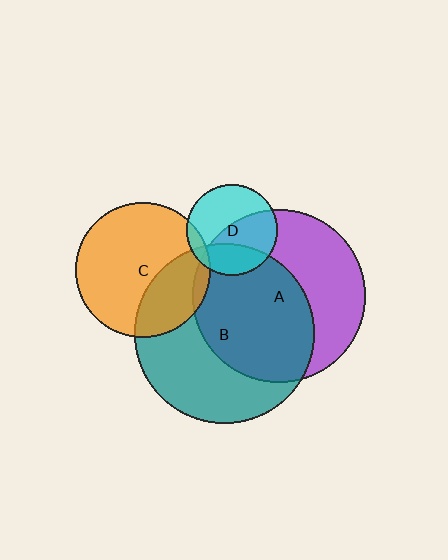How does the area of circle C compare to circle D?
Approximately 2.2 times.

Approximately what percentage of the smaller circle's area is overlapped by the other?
Approximately 30%.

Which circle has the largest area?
Circle B (teal).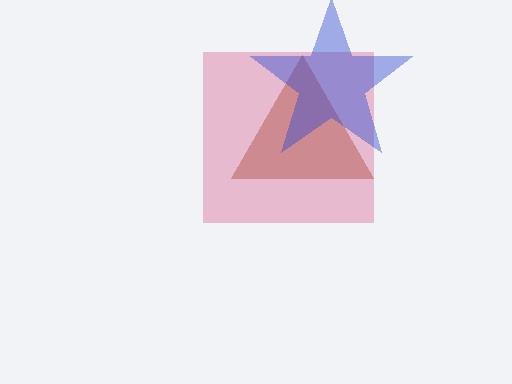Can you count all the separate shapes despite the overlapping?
Yes, there are 3 separate shapes.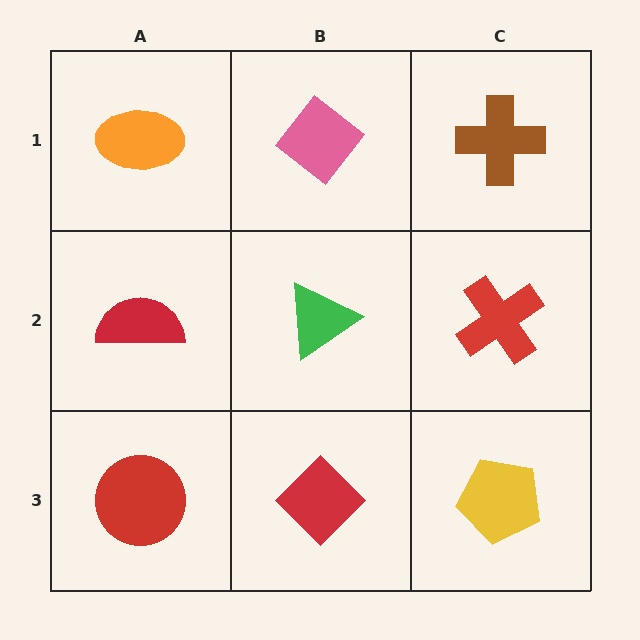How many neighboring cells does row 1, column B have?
3.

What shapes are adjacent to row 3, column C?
A red cross (row 2, column C), a red diamond (row 3, column B).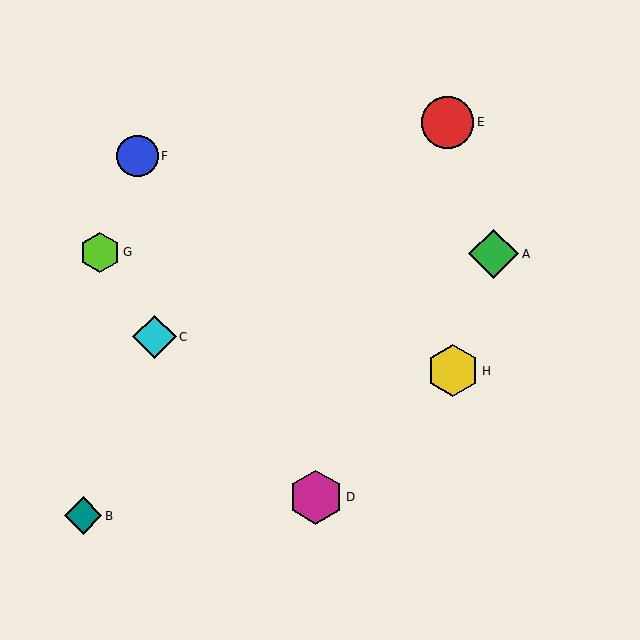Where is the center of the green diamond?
The center of the green diamond is at (494, 254).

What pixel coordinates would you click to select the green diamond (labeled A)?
Click at (494, 254) to select the green diamond A.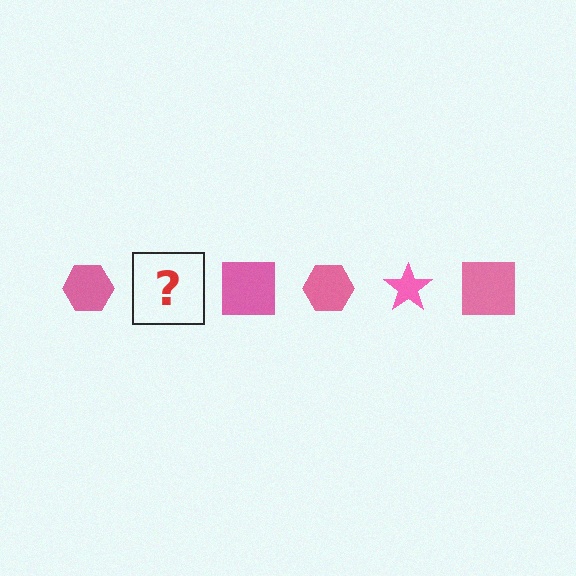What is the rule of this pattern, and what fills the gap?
The rule is that the pattern cycles through hexagon, star, square shapes in pink. The gap should be filled with a pink star.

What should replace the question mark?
The question mark should be replaced with a pink star.